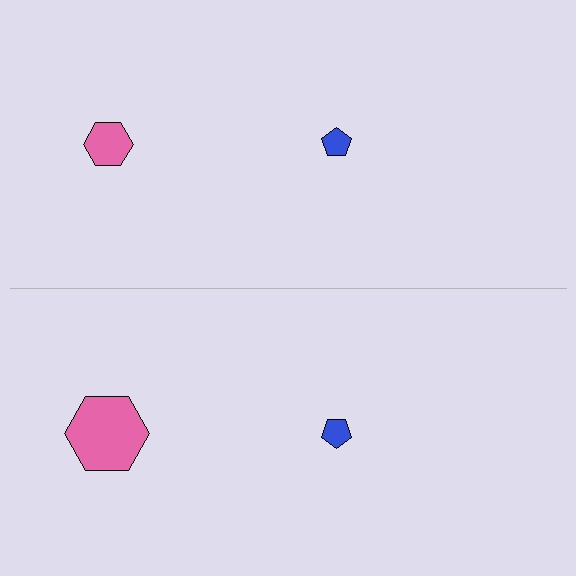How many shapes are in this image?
There are 4 shapes in this image.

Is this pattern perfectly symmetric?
No, the pattern is not perfectly symmetric. The pink hexagon on the bottom side has a different size than its mirror counterpart.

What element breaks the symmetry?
The pink hexagon on the bottom side has a different size than its mirror counterpart.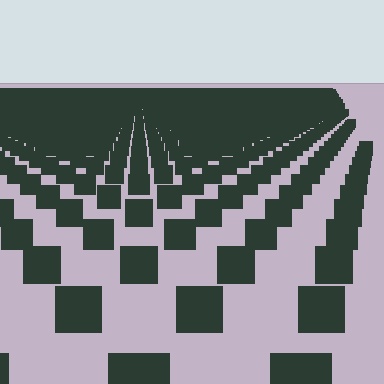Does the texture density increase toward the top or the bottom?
Density increases toward the top.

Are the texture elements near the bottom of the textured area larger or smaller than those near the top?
Larger. Near the bottom, elements are closer to the viewer and appear at a bigger on-screen size.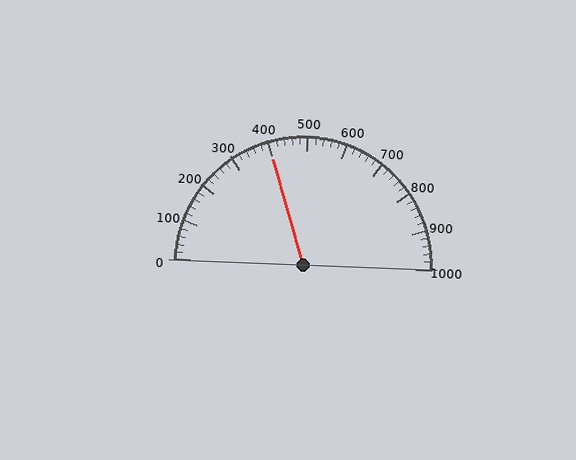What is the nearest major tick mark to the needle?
The nearest major tick mark is 400.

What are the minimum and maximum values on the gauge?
The gauge ranges from 0 to 1000.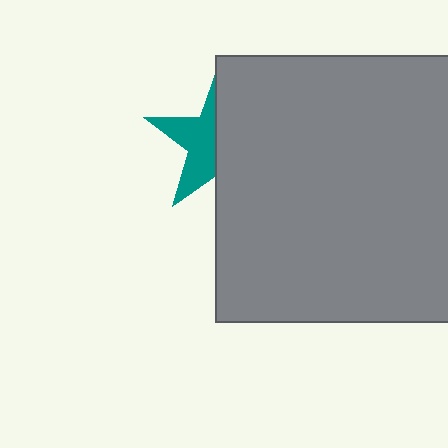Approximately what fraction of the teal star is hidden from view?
Roughly 55% of the teal star is hidden behind the gray rectangle.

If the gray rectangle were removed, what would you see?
You would see the complete teal star.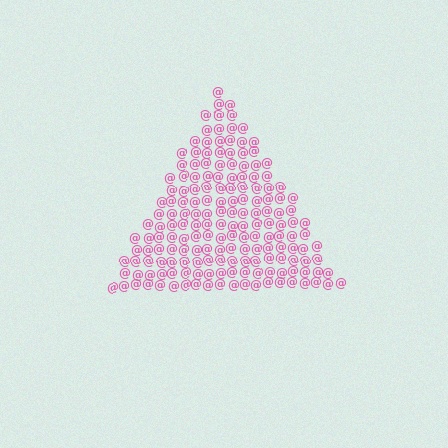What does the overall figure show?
The overall figure shows a triangle.